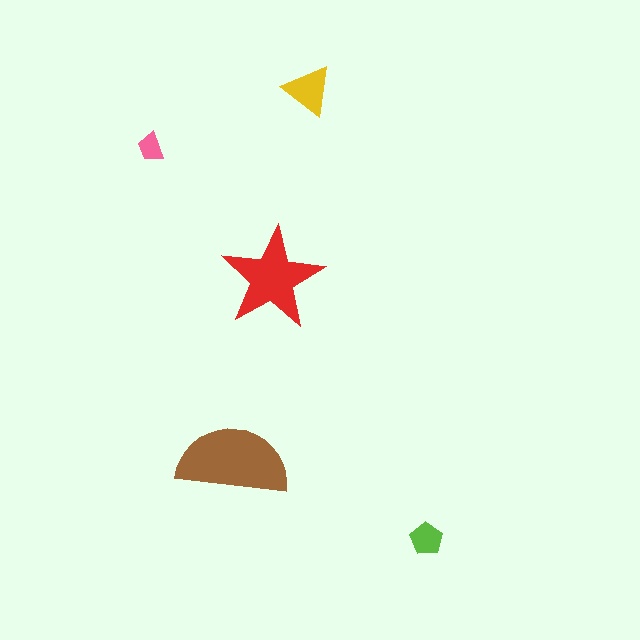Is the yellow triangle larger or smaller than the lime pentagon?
Larger.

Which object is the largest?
The brown semicircle.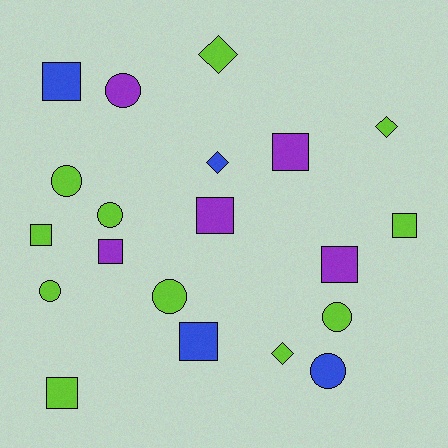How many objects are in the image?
There are 20 objects.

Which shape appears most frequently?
Square, with 9 objects.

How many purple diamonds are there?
There are no purple diamonds.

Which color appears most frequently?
Lime, with 11 objects.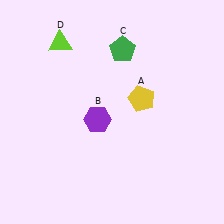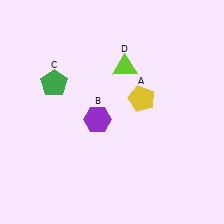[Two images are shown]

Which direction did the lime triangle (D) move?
The lime triangle (D) moved right.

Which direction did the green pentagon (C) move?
The green pentagon (C) moved left.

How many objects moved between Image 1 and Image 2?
2 objects moved between the two images.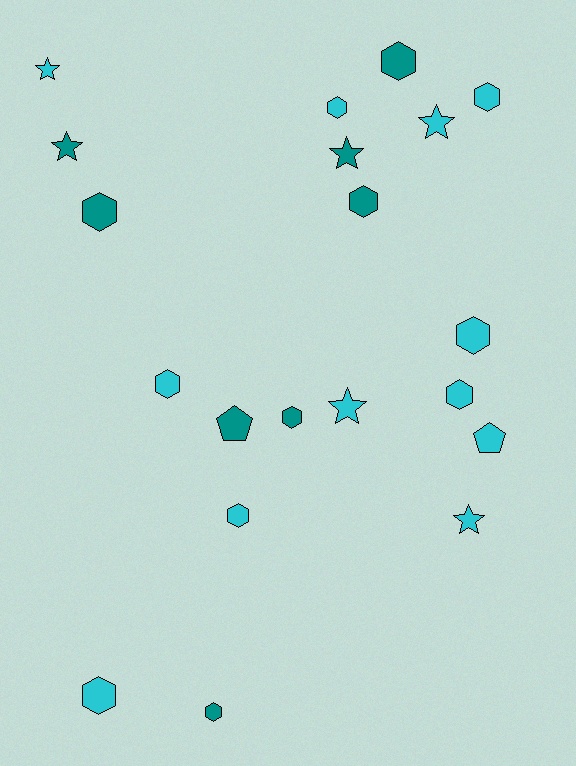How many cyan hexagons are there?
There are 7 cyan hexagons.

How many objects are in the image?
There are 20 objects.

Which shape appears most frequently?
Hexagon, with 12 objects.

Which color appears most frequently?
Cyan, with 12 objects.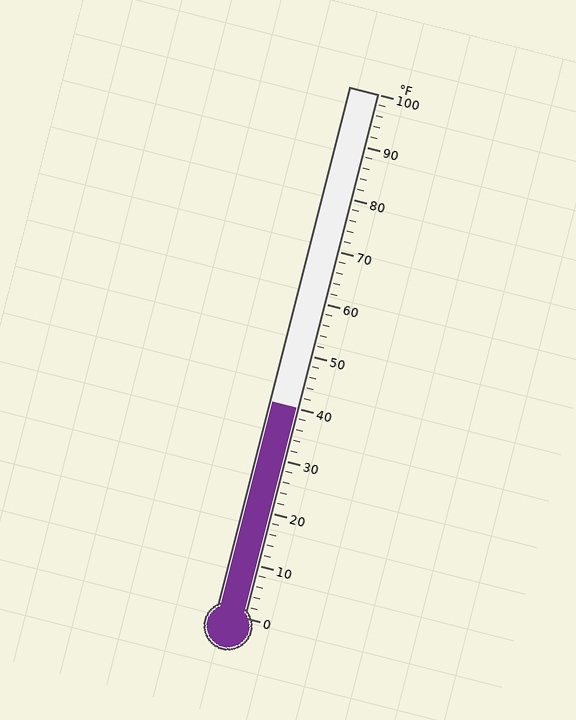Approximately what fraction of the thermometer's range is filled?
The thermometer is filled to approximately 40% of its range.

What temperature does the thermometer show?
The thermometer shows approximately 40°F.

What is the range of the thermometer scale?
The thermometer scale ranges from 0°F to 100°F.